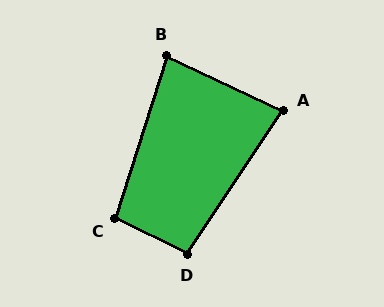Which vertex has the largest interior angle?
C, at approximately 99 degrees.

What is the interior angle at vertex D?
Approximately 97 degrees (obtuse).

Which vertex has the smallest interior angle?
A, at approximately 81 degrees.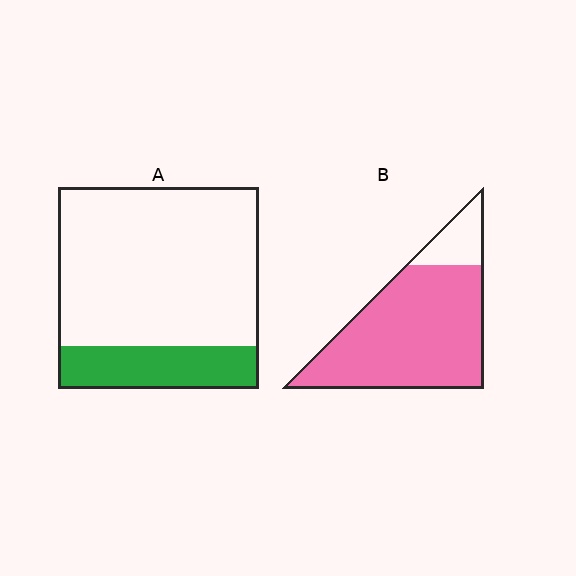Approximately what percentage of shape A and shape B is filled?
A is approximately 20% and B is approximately 85%.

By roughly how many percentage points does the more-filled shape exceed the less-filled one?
By roughly 65 percentage points (B over A).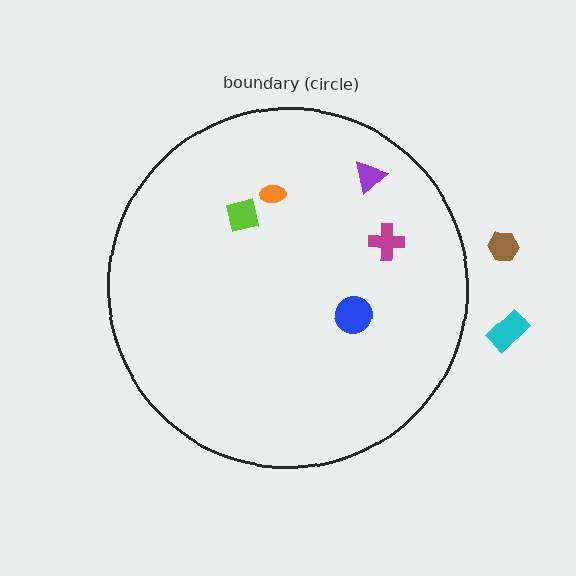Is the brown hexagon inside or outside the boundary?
Outside.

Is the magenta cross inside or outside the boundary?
Inside.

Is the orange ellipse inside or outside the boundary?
Inside.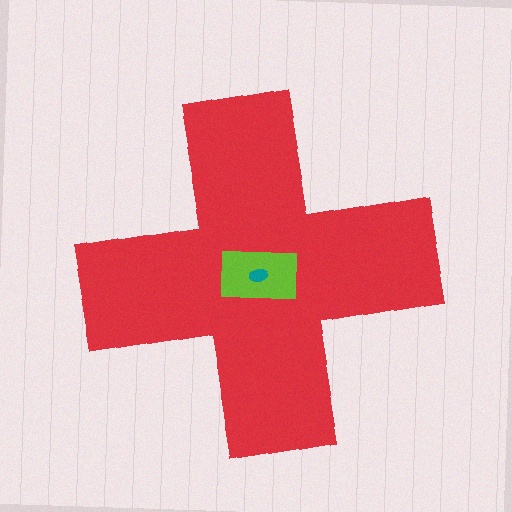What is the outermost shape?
The red cross.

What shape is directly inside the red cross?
The lime rectangle.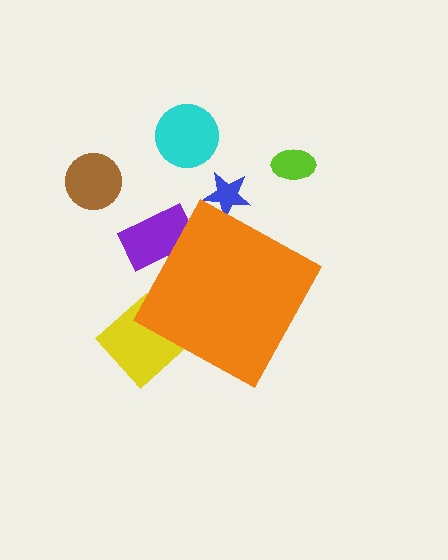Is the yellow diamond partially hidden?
Yes, the yellow diamond is partially hidden behind the orange diamond.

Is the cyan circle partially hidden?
No, the cyan circle is fully visible.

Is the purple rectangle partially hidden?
Yes, the purple rectangle is partially hidden behind the orange diamond.